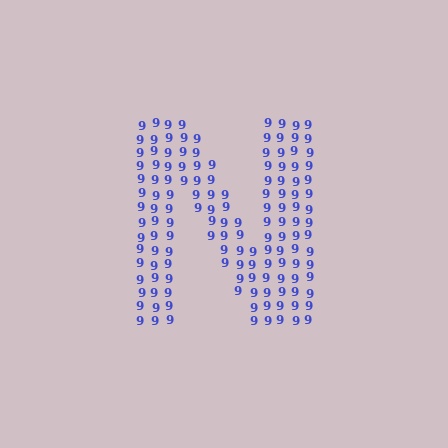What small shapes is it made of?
It is made of small digit 9's.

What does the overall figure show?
The overall figure shows the letter N.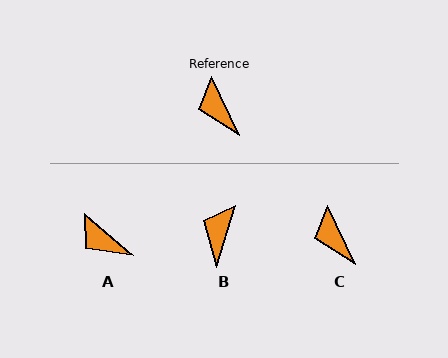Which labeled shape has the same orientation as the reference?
C.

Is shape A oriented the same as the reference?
No, it is off by about 24 degrees.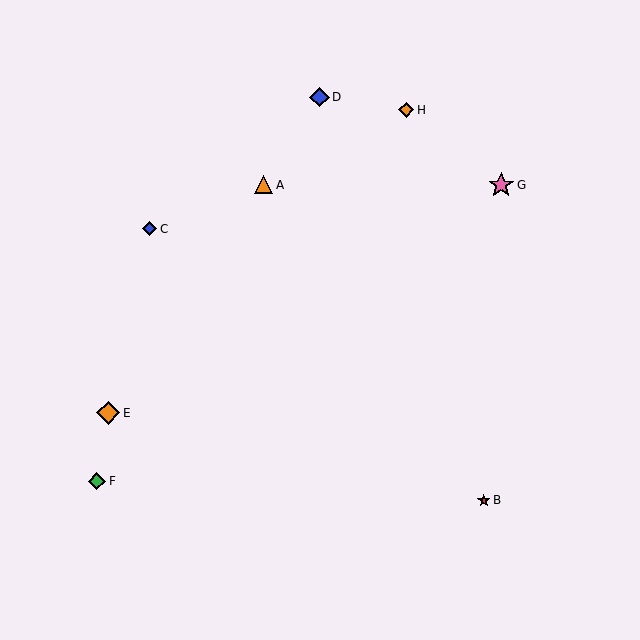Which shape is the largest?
The pink star (labeled G) is the largest.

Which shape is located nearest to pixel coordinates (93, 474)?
The green diamond (labeled F) at (97, 481) is nearest to that location.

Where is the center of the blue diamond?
The center of the blue diamond is at (149, 229).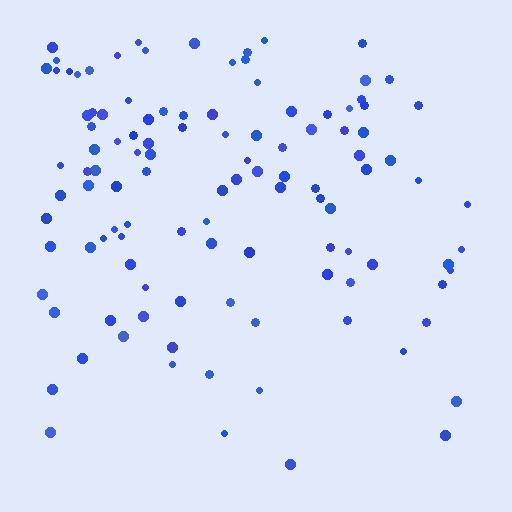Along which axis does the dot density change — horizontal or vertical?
Vertical.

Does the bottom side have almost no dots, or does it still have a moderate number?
Still a moderate number, just noticeably fewer than the top.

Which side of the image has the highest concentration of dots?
The top.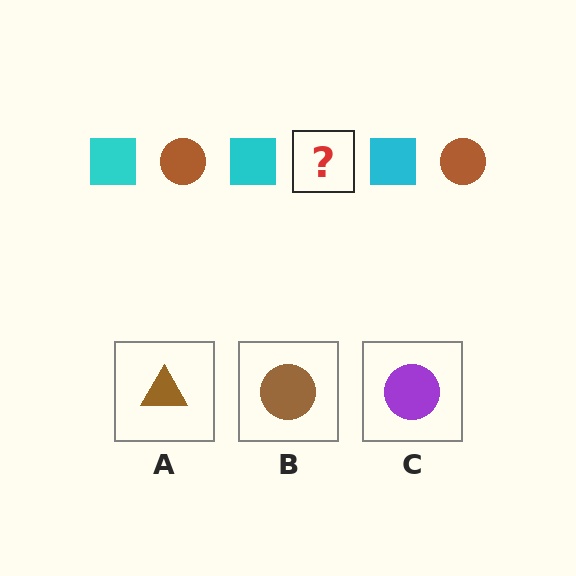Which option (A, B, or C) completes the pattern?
B.